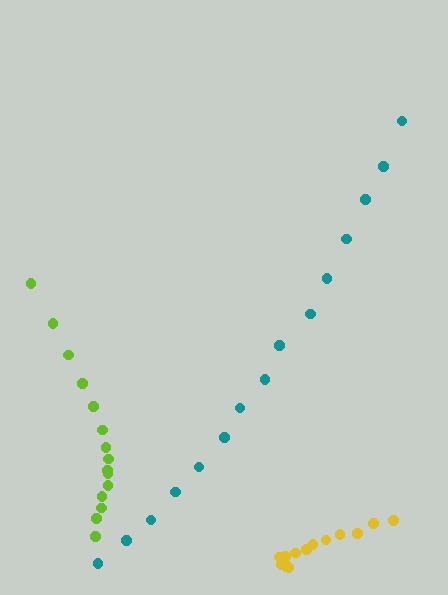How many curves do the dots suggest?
There are 3 distinct paths.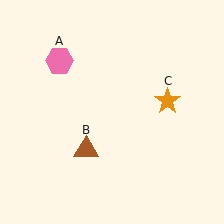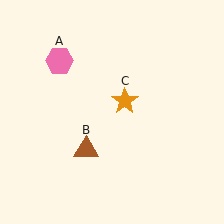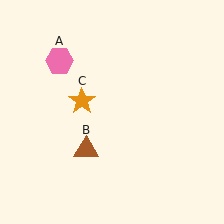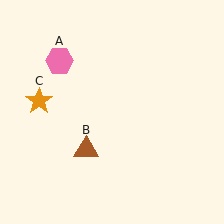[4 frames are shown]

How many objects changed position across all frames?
1 object changed position: orange star (object C).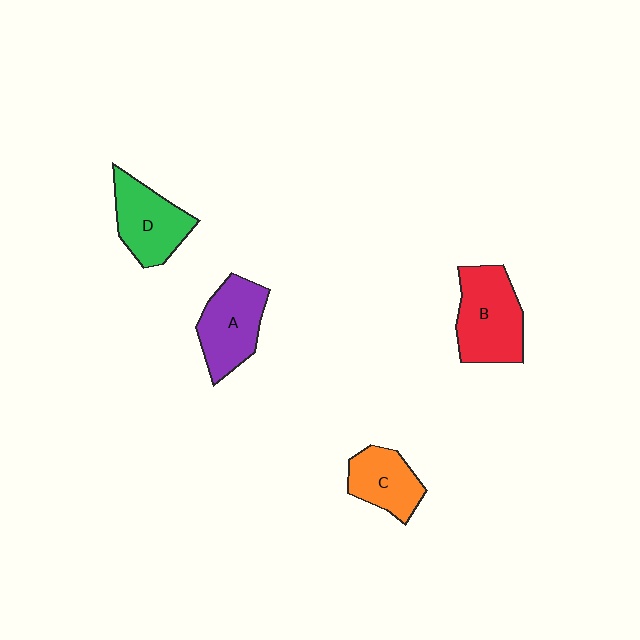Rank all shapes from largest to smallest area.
From largest to smallest: B (red), A (purple), D (green), C (orange).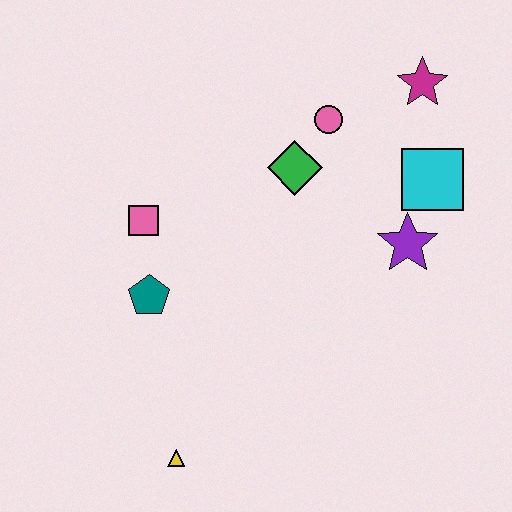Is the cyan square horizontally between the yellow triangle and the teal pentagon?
No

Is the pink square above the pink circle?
No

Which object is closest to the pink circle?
The green diamond is closest to the pink circle.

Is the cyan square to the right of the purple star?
Yes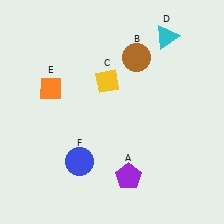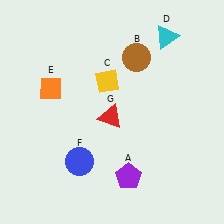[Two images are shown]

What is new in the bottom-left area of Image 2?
A red triangle (G) was added in the bottom-left area of Image 2.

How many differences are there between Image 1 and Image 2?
There is 1 difference between the two images.